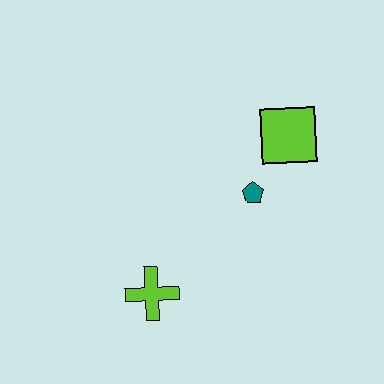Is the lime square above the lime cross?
Yes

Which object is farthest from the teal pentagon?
The lime cross is farthest from the teal pentagon.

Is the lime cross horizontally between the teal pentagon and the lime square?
No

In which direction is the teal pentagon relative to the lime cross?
The teal pentagon is to the right of the lime cross.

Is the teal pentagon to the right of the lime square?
No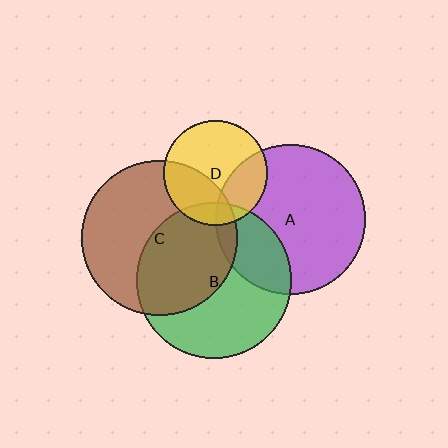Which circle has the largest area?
Circle C (brown).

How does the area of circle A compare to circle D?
Approximately 2.1 times.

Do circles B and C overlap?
Yes.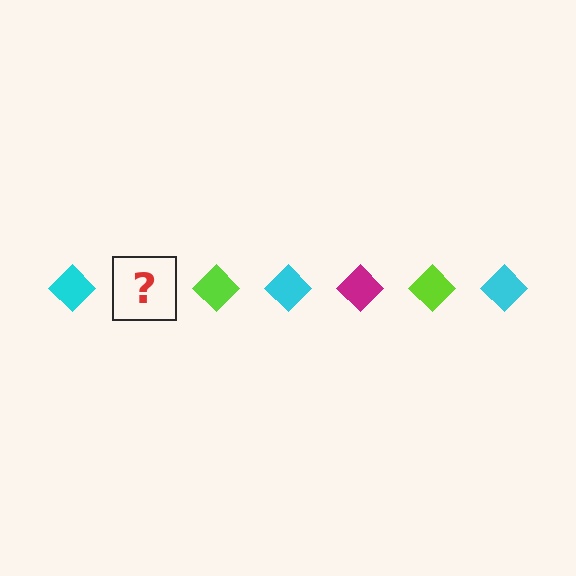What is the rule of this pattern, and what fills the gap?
The rule is that the pattern cycles through cyan, magenta, lime diamonds. The gap should be filled with a magenta diamond.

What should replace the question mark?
The question mark should be replaced with a magenta diamond.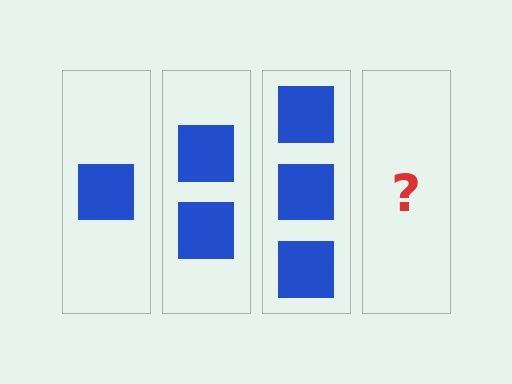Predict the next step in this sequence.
The next step is 4 squares.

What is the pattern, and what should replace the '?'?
The pattern is that each step adds one more square. The '?' should be 4 squares.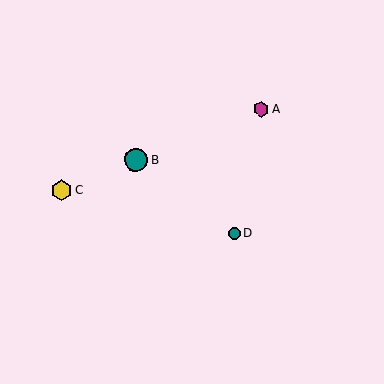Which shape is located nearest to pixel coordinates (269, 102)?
The magenta hexagon (labeled A) at (261, 109) is nearest to that location.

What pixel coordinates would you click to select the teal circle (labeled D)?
Click at (234, 233) to select the teal circle D.